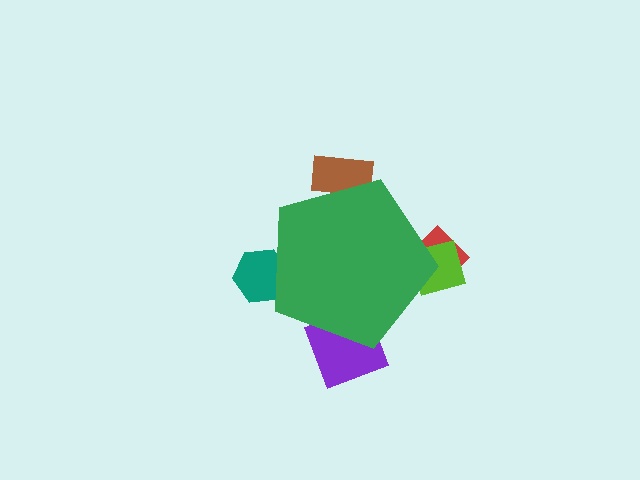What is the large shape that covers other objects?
A green pentagon.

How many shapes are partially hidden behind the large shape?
5 shapes are partially hidden.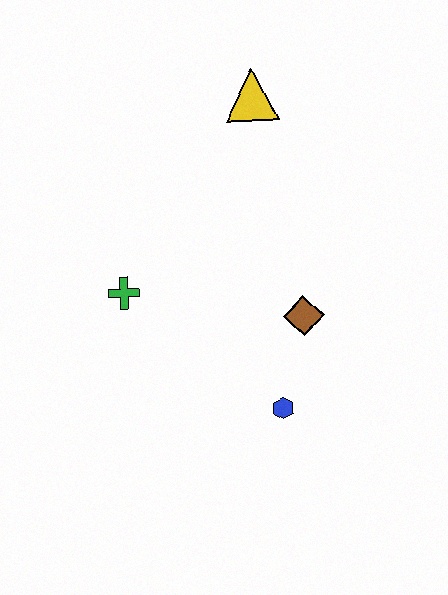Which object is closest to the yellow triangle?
The brown diamond is closest to the yellow triangle.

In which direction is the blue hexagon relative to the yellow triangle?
The blue hexagon is below the yellow triangle.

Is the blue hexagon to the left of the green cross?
No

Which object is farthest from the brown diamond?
The yellow triangle is farthest from the brown diamond.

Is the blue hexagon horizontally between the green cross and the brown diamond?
Yes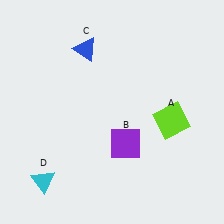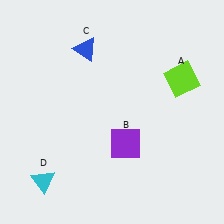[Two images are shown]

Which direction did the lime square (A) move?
The lime square (A) moved up.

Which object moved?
The lime square (A) moved up.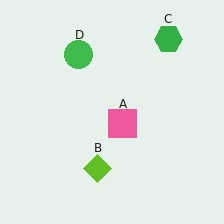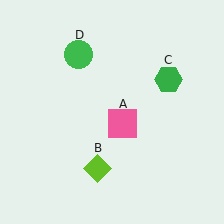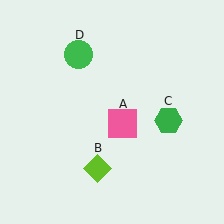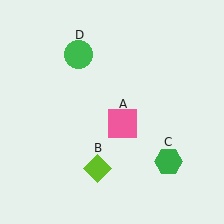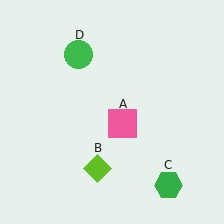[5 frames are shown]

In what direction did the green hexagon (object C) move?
The green hexagon (object C) moved down.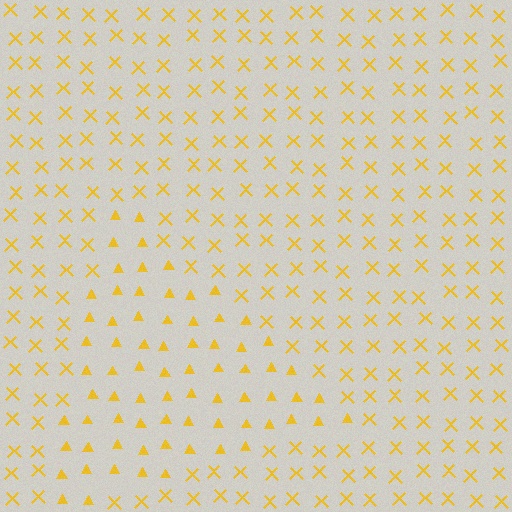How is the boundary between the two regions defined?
The boundary is defined by a change in element shape: triangles inside vs. X marks outside. All elements share the same color and spacing.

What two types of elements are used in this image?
The image uses triangles inside the triangle region and X marks outside it.